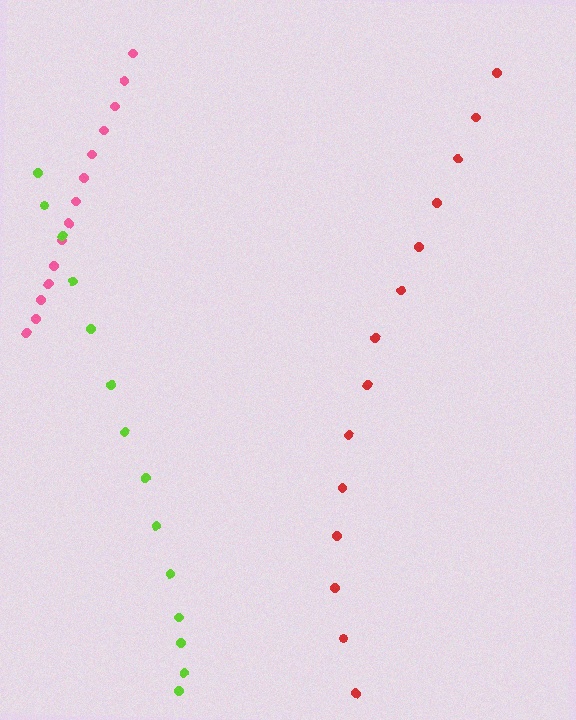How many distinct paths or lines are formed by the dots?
There are 3 distinct paths.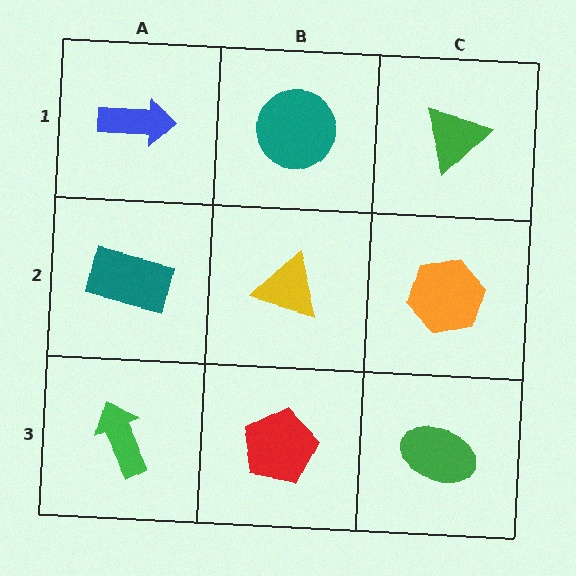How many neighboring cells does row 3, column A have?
2.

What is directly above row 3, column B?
A yellow triangle.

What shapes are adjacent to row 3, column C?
An orange hexagon (row 2, column C), a red pentagon (row 3, column B).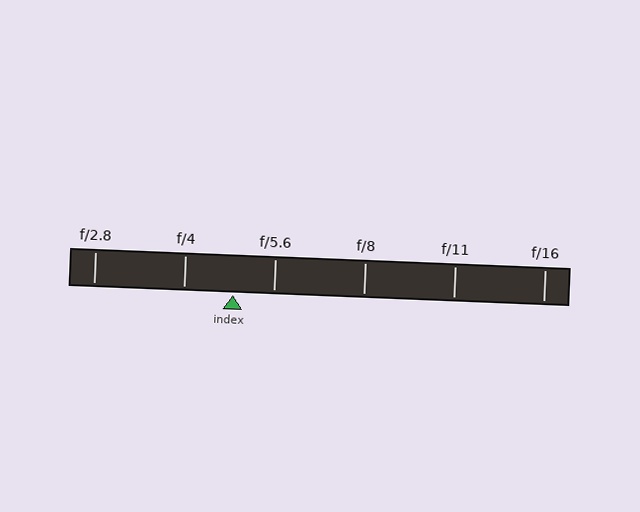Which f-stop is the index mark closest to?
The index mark is closest to f/5.6.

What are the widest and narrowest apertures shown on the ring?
The widest aperture shown is f/2.8 and the narrowest is f/16.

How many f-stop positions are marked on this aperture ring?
There are 6 f-stop positions marked.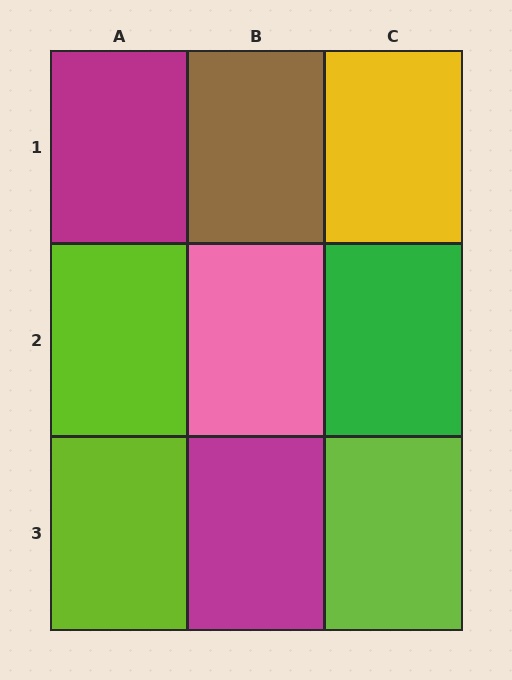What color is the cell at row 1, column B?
Brown.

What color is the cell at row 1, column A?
Magenta.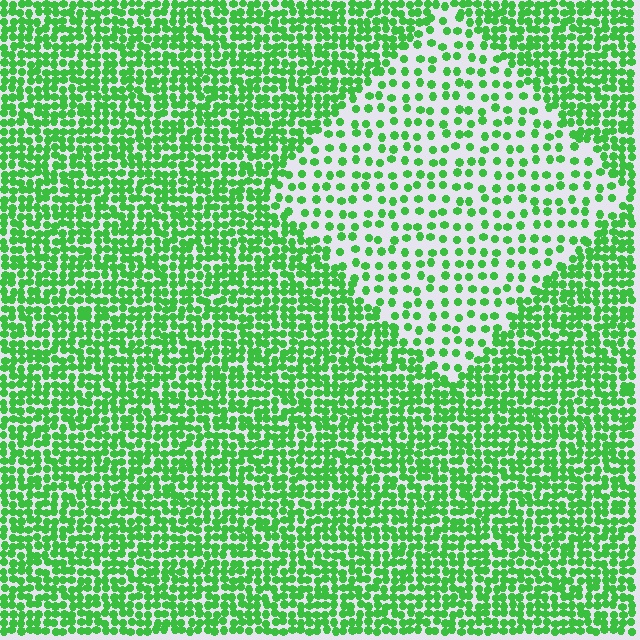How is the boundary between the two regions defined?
The boundary is defined by a change in element density (approximately 2.3x ratio). All elements are the same color, size, and shape.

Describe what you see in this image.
The image contains small green elements arranged at two different densities. A diamond-shaped region is visible where the elements are less densely packed than the surrounding area.